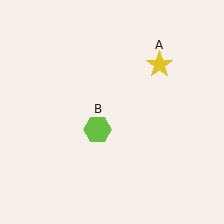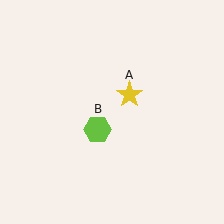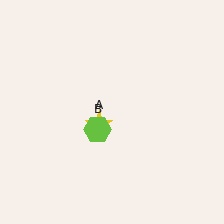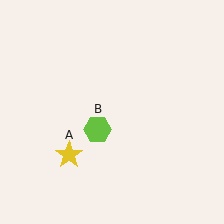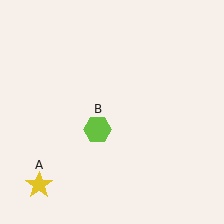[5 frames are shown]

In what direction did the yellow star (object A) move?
The yellow star (object A) moved down and to the left.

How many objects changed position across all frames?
1 object changed position: yellow star (object A).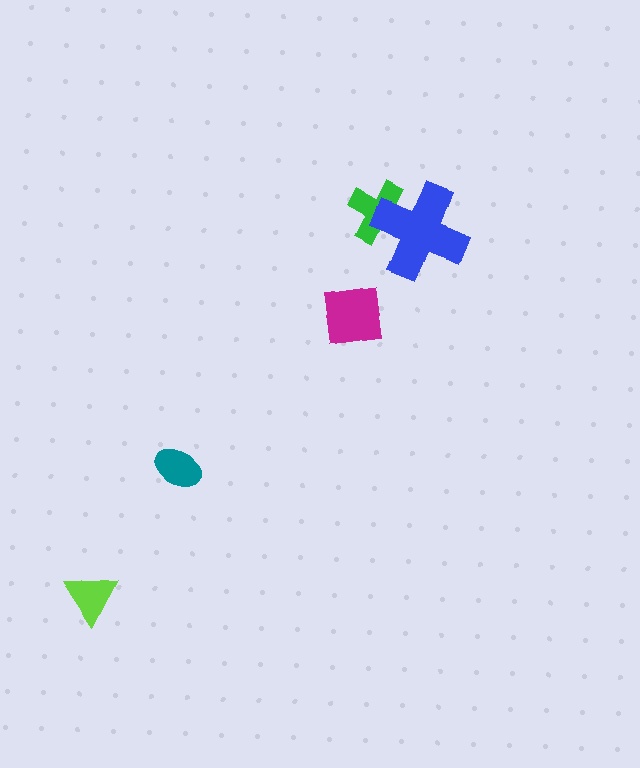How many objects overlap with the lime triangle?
0 objects overlap with the lime triangle.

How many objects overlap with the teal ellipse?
0 objects overlap with the teal ellipse.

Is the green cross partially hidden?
Yes, it is partially covered by another shape.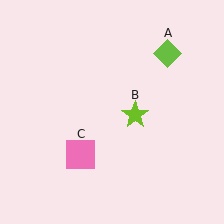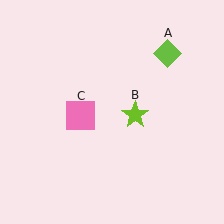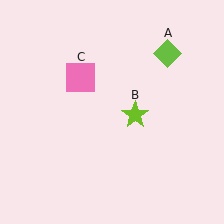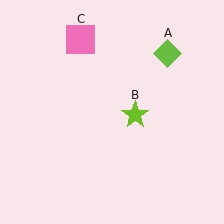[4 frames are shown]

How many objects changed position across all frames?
1 object changed position: pink square (object C).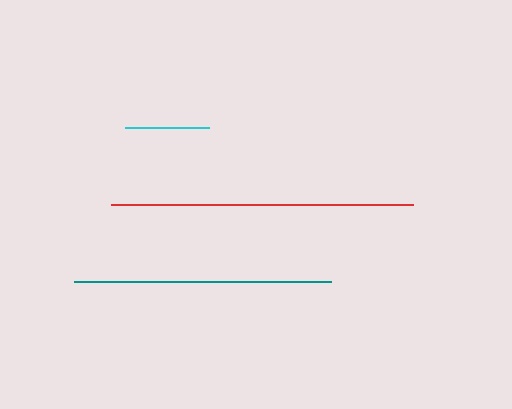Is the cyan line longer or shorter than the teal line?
The teal line is longer than the cyan line.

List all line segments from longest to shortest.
From longest to shortest: red, teal, cyan.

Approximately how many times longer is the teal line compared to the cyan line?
The teal line is approximately 3.1 times the length of the cyan line.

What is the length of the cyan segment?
The cyan segment is approximately 83 pixels long.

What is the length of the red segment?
The red segment is approximately 302 pixels long.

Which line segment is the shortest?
The cyan line is the shortest at approximately 83 pixels.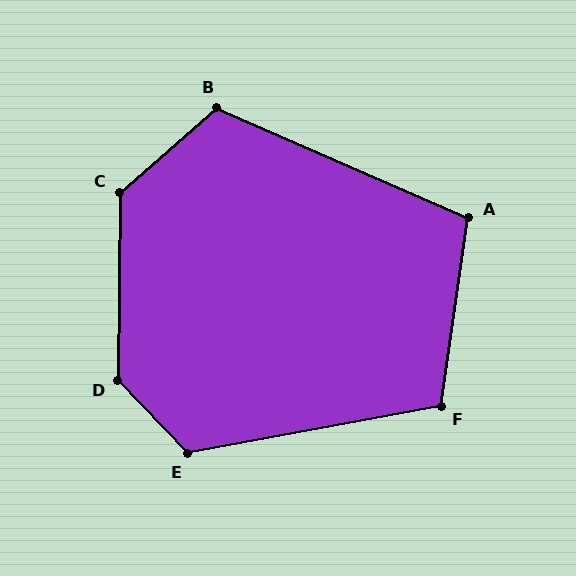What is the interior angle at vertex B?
Approximately 115 degrees (obtuse).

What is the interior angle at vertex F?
Approximately 109 degrees (obtuse).